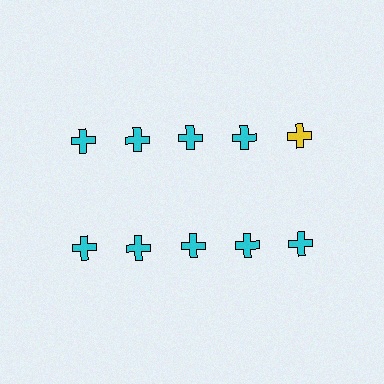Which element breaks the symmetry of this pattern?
The yellow cross in the top row, rightmost column breaks the symmetry. All other shapes are cyan crosses.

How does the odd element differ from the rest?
It has a different color: yellow instead of cyan.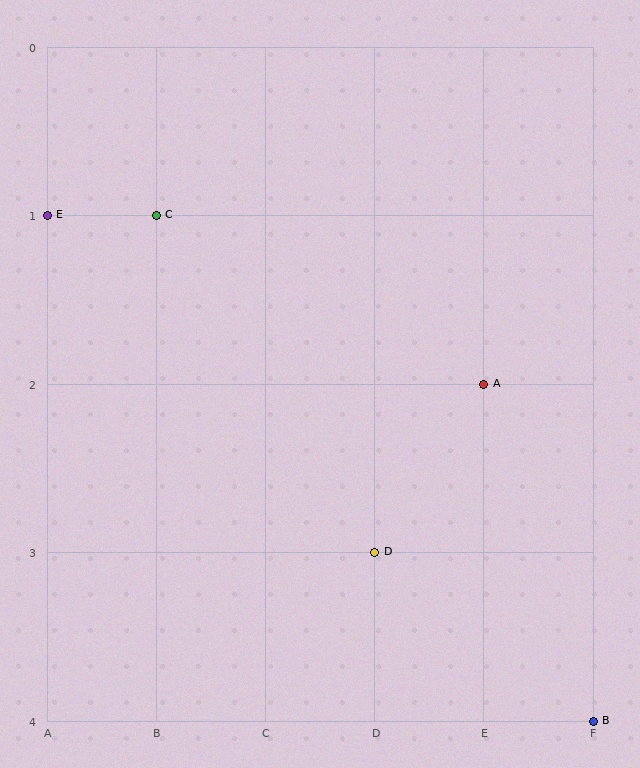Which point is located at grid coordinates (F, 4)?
Point B is at (F, 4).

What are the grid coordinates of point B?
Point B is at grid coordinates (F, 4).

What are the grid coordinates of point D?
Point D is at grid coordinates (D, 3).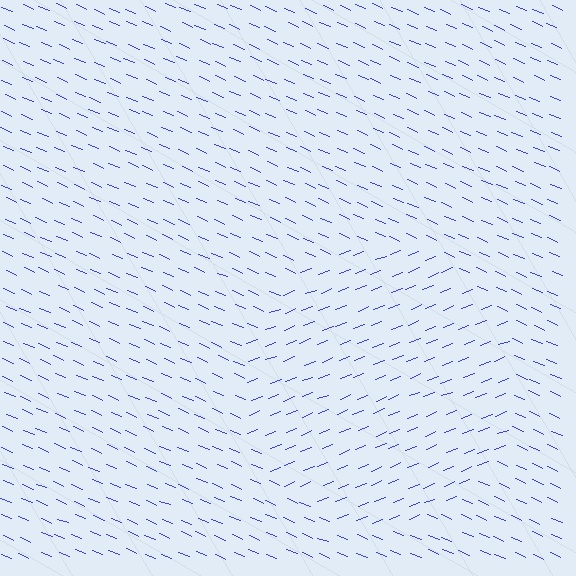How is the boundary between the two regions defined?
The boundary is defined purely by a change in line orientation (approximately 45 degrees difference). All lines are the same color and thickness.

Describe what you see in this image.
The image is filled with small blue line segments. A circle region in the image has lines oriented differently from the surrounding lines, creating a visible texture boundary.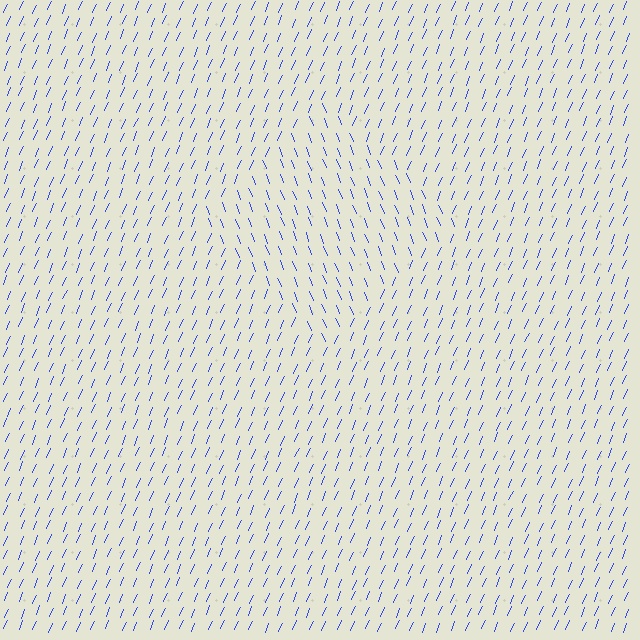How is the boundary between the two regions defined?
The boundary is defined purely by a change in line orientation (approximately 45 degrees difference). All lines are the same color and thickness.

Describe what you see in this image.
The image is filled with small blue line segments. A diamond region in the image has lines oriented differently from the surrounding lines, creating a visible texture boundary.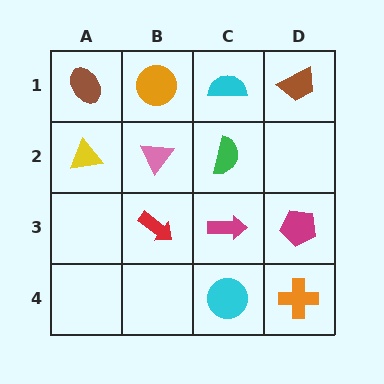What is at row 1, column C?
A cyan semicircle.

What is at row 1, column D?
A brown trapezoid.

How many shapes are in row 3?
3 shapes.